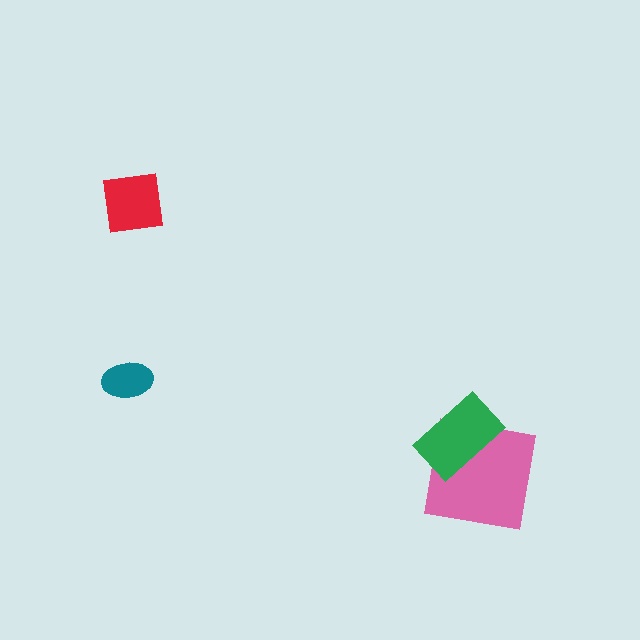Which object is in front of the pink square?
The green rectangle is in front of the pink square.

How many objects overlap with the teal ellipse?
0 objects overlap with the teal ellipse.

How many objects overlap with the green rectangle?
1 object overlaps with the green rectangle.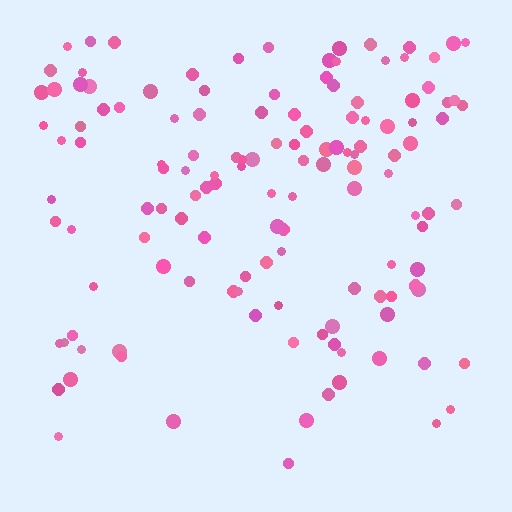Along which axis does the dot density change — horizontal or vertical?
Vertical.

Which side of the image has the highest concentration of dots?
The top.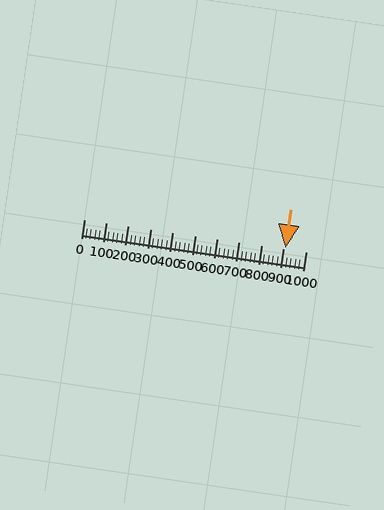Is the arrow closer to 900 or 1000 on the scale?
The arrow is closer to 900.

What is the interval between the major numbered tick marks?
The major tick marks are spaced 100 units apart.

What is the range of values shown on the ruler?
The ruler shows values from 0 to 1000.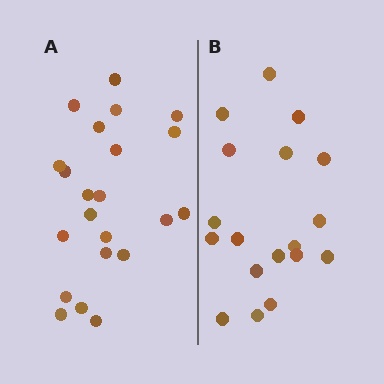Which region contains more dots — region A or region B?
Region A (the left region) has more dots.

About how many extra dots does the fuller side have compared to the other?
Region A has about 4 more dots than region B.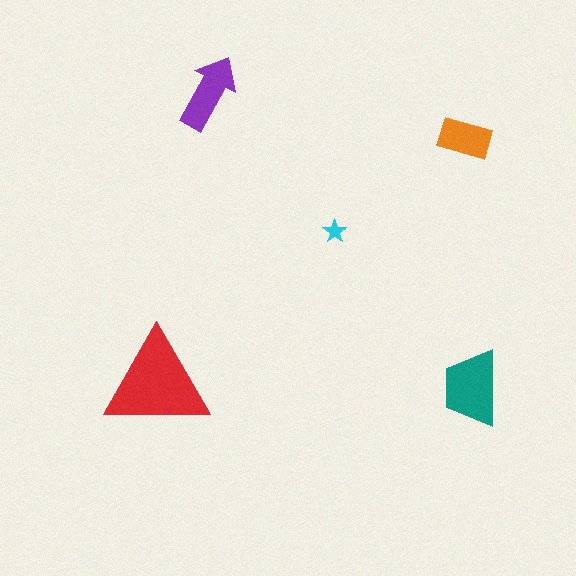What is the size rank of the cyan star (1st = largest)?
5th.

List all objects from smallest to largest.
The cyan star, the orange rectangle, the purple arrow, the teal trapezoid, the red triangle.